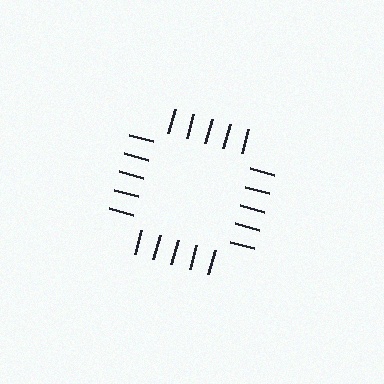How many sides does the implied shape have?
4 sides — the line-ends trace a square.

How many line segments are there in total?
20 — 5 along each of the 4 edges.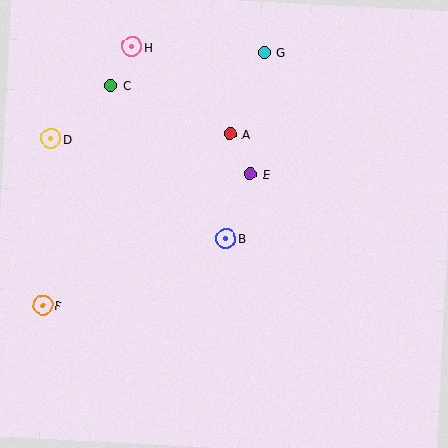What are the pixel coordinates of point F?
Point F is at (43, 305).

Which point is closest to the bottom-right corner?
Point B is closest to the bottom-right corner.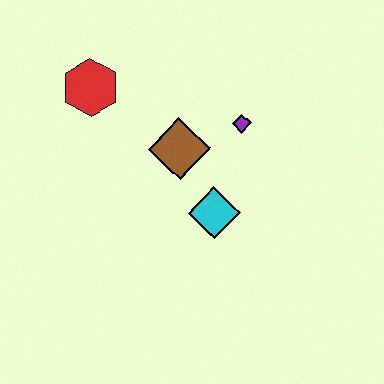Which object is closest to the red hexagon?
The brown diamond is closest to the red hexagon.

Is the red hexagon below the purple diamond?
No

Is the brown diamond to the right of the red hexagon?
Yes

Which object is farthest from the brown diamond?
The red hexagon is farthest from the brown diamond.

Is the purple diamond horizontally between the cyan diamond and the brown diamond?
No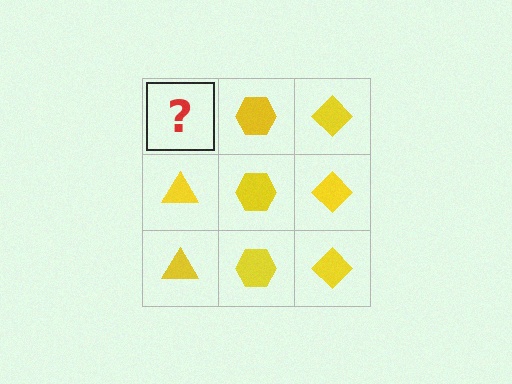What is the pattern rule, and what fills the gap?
The rule is that each column has a consistent shape. The gap should be filled with a yellow triangle.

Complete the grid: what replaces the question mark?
The question mark should be replaced with a yellow triangle.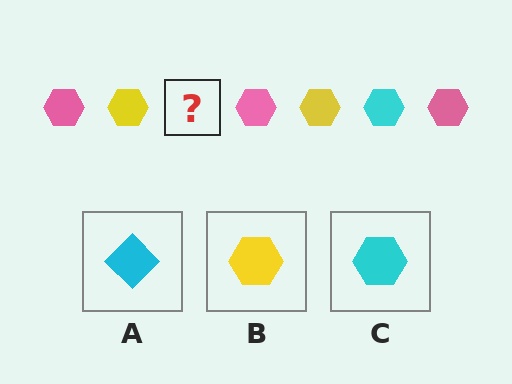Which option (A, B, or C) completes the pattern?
C.